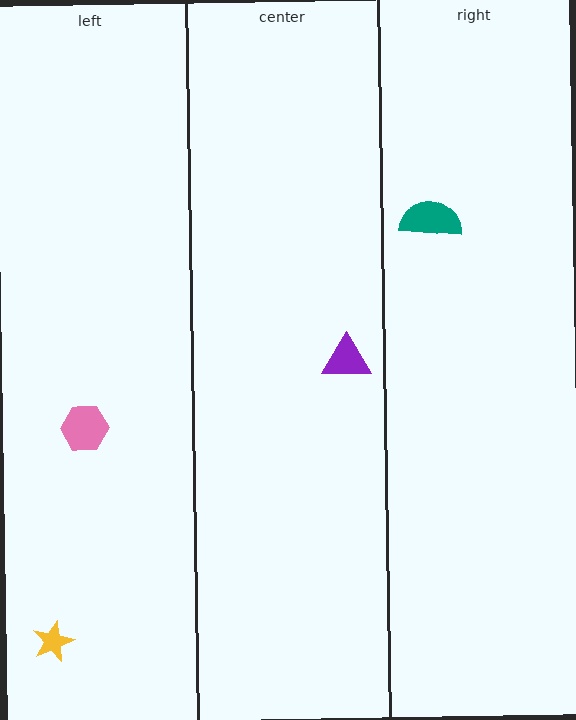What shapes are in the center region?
The purple triangle.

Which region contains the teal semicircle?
The right region.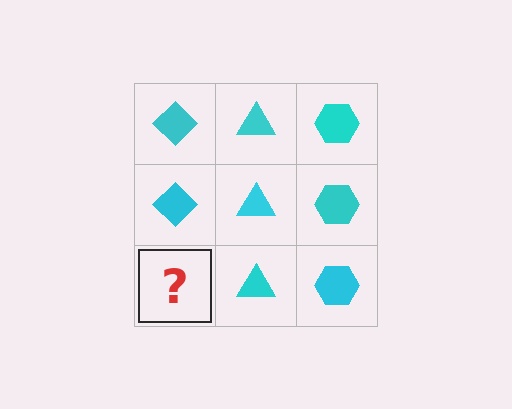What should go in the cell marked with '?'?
The missing cell should contain a cyan diamond.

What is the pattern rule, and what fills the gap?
The rule is that each column has a consistent shape. The gap should be filled with a cyan diamond.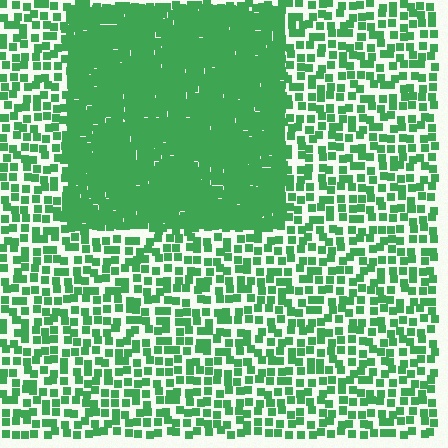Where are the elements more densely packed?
The elements are more densely packed inside the rectangle boundary.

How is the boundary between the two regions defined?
The boundary is defined by a change in element density (approximately 2.7x ratio). All elements are the same color, size, and shape.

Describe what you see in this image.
The image contains small green elements arranged at two different densities. A rectangle-shaped region is visible where the elements are more densely packed than the surrounding area.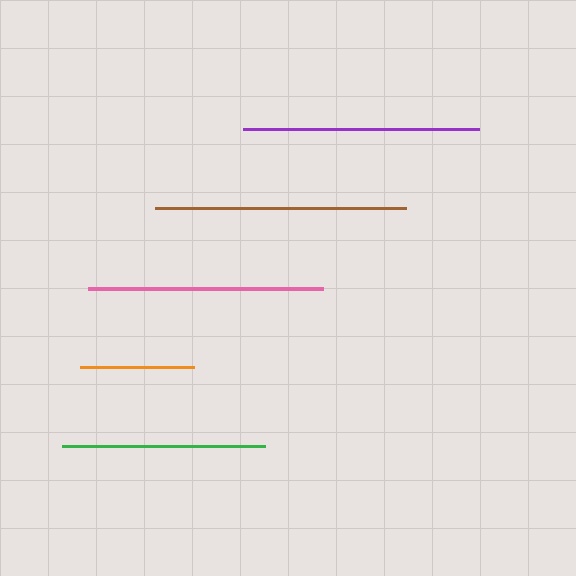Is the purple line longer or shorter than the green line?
The purple line is longer than the green line.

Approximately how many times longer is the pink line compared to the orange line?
The pink line is approximately 2.1 times the length of the orange line.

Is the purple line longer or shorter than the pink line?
The purple line is longer than the pink line.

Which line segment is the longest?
The brown line is the longest at approximately 251 pixels.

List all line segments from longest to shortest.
From longest to shortest: brown, purple, pink, green, orange.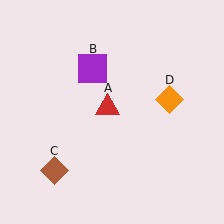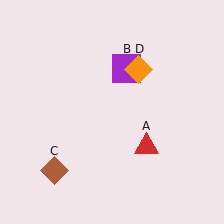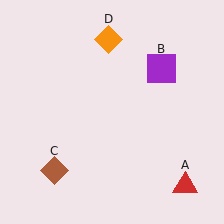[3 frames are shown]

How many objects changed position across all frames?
3 objects changed position: red triangle (object A), purple square (object B), orange diamond (object D).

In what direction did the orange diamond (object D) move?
The orange diamond (object D) moved up and to the left.